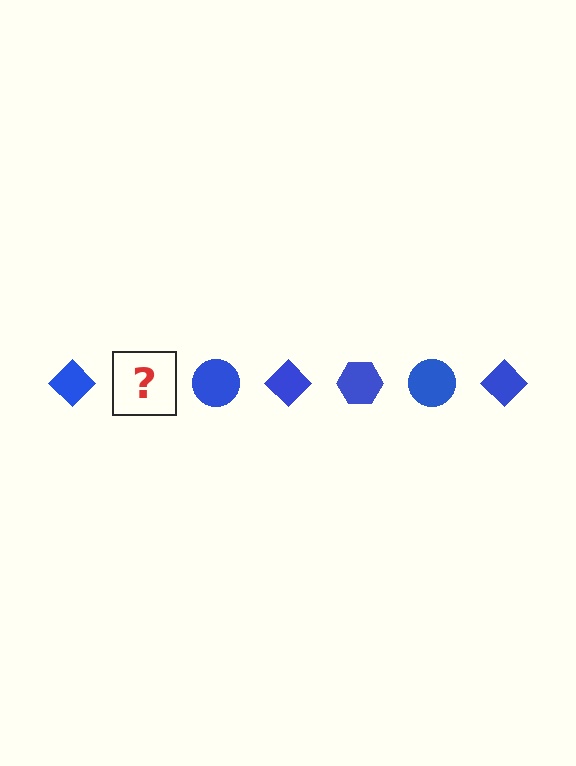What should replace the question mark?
The question mark should be replaced with a blue hexagon.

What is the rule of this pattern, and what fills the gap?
The rule is that the pattern cycles through diamond, hexagon, circle shapes in blue. The gap should be filled with a blue hexagon.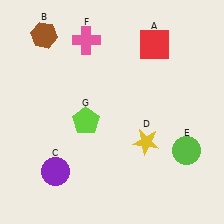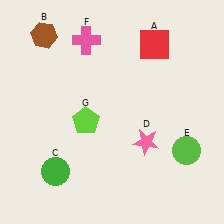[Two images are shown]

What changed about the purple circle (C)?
In Image 1, C is purple. In Image 2, it changed to green.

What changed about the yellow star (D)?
In Image 1, D is yellow. In Image 2, it changed to pink.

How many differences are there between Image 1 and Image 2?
There are 2 differences between the two images.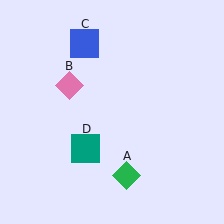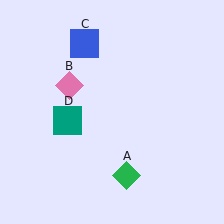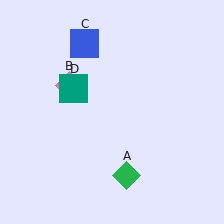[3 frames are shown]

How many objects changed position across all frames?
1 object changed position: teal square (object D).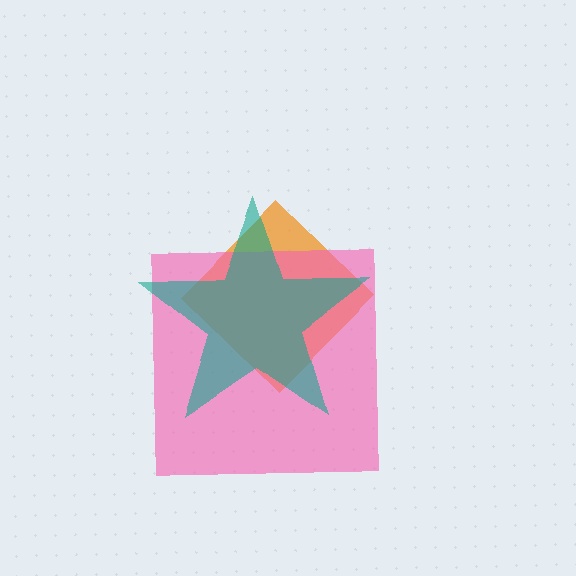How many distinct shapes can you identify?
There are 3 distinct shapes: an orange diamond, a pink square, a teal star.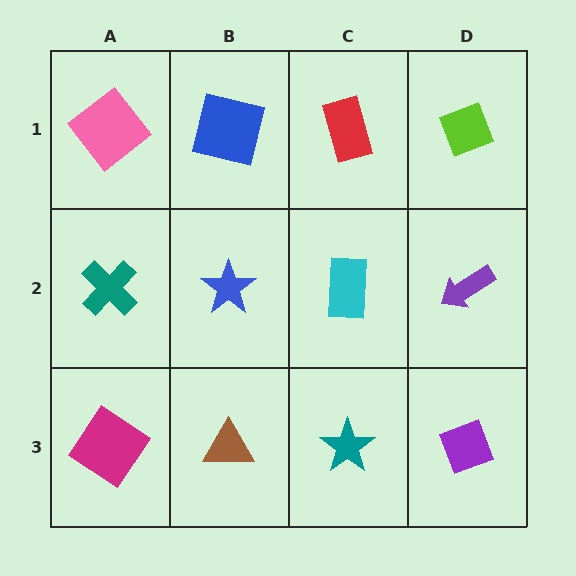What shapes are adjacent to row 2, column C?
A red rectangle (row 1, column C), a teal star (row 3, column C), a blue star (row 2, column B), a purple arrow (row 2, column D).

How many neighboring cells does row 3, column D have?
2.